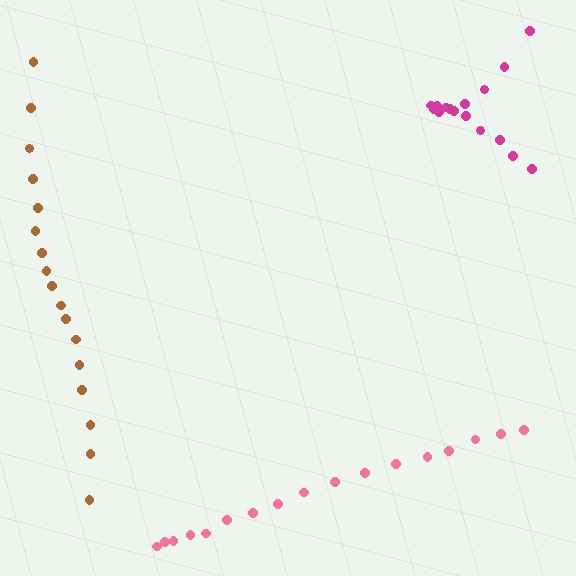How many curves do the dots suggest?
There are 3 distinct paths.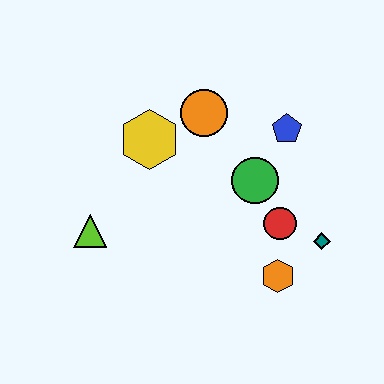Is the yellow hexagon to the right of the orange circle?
No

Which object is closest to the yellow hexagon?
The orange circle is closest to the yellow hexagon.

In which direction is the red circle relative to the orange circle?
The red circle is below the orange circle.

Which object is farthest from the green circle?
The lime triangle is farthest from the green circle.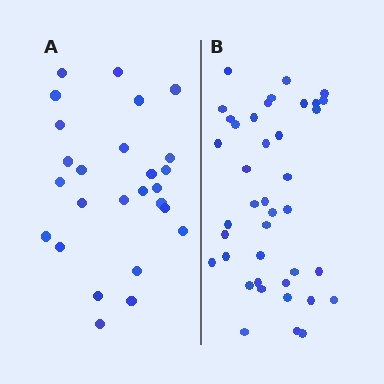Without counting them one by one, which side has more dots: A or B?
Region B (the right region) has more dots.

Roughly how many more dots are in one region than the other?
Region B has approximately 15 more dots than region A.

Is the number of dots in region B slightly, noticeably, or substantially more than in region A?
Region B has substantially more. The ratio is roughly 1.5 to 1.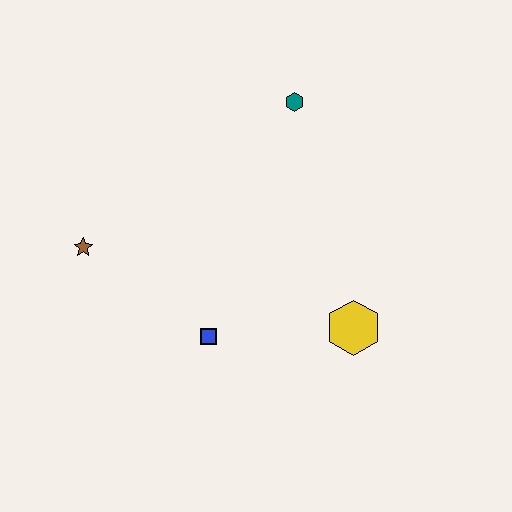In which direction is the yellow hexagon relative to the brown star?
The yellow hexagon is to the right of the brown star.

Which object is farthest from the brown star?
The yellow hexagon is farthest from the brown star.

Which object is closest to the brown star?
The blue square is closest to the brown star.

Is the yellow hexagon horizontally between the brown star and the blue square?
No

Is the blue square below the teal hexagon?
Yes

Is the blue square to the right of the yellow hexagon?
No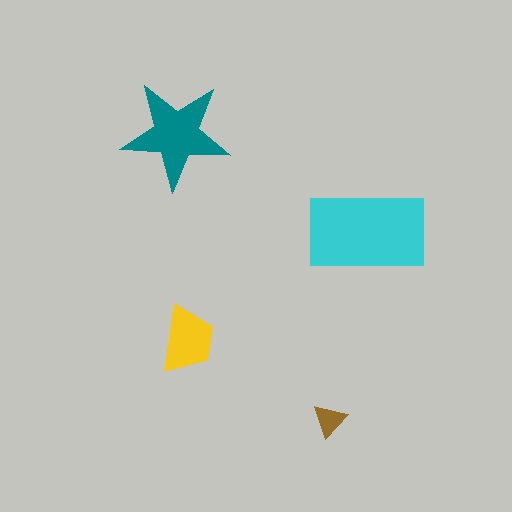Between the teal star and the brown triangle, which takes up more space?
The teal star.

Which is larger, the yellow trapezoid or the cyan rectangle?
The cyan rectangle.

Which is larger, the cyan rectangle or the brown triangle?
The cyan rectangle.